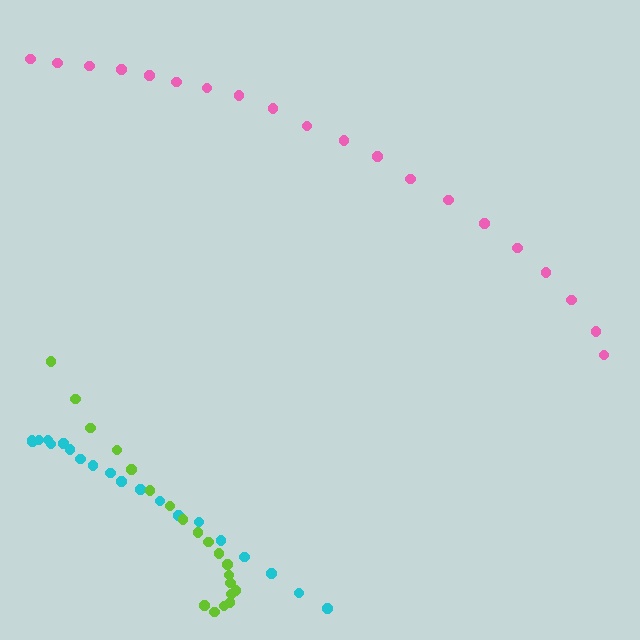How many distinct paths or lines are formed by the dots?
There are 3 distinct paths.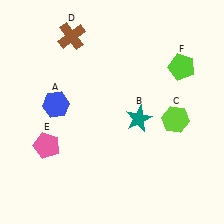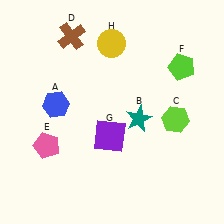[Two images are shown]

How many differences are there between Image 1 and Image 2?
There are 2 differences between the two images.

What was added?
A purple square (G), a yellow circle (H) were added in Image 2.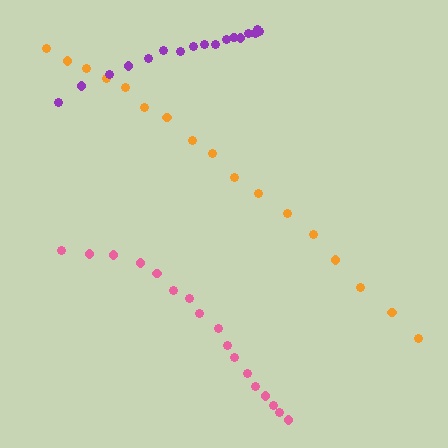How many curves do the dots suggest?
There are 3 distinct paths.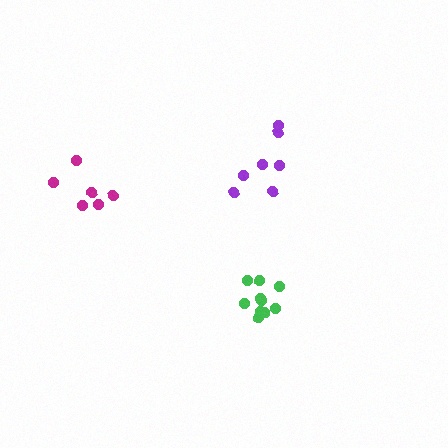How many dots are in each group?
Group 1: 10 dots, Group 2: 7 dots, Group 3: 6 dots (23 total).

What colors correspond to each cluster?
The clusters are colored: green, purple, magenta.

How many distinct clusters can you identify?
There are 3 distinct clusters.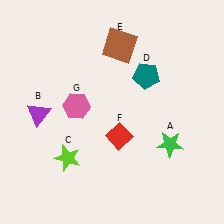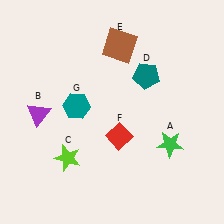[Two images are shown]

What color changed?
The hexagon (G) changed from pink in Image 1 to teal in Image 2.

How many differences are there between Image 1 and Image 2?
There is 1 difference between the two images.